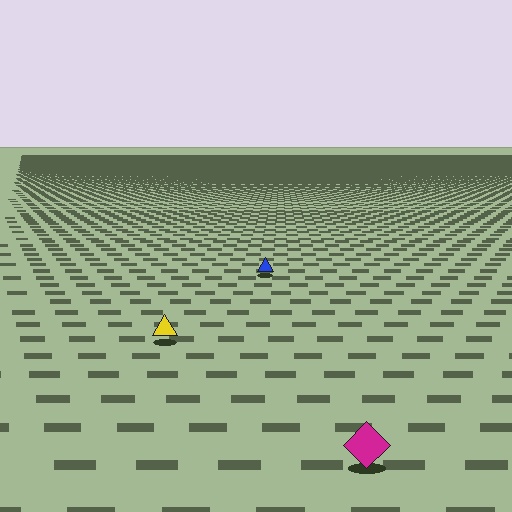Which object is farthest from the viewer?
The blue triangle is farthest from the viewer. It appears smaller and the ground texture around it is denser.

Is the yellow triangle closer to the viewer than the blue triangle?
Yes. The yellow triangle is closer — you can tell from the texture gradient: the ground texture is coarser near it.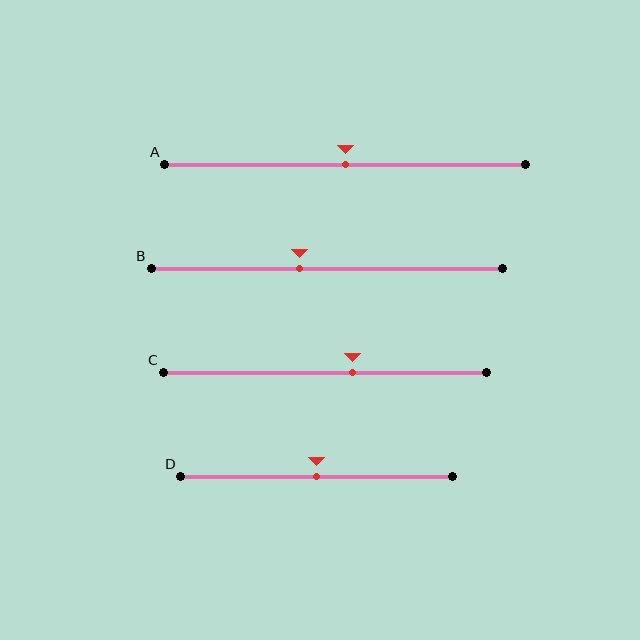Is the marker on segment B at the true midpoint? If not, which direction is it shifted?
No, the marker on segment B is shifted to the left by about 8% of the segment length.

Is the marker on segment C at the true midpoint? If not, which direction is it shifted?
No, the marker on segment C is shifted to the right by about 8% of the segment length.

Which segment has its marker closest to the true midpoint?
Segment A has its marker closest to the true midpoint.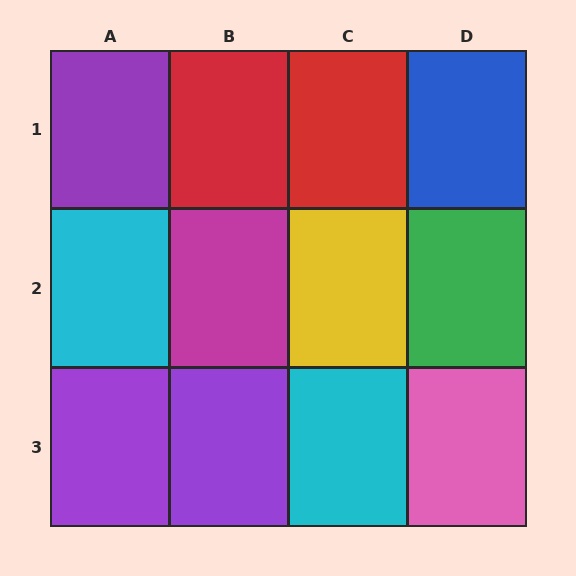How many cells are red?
2 cells are red.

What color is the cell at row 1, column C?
Red.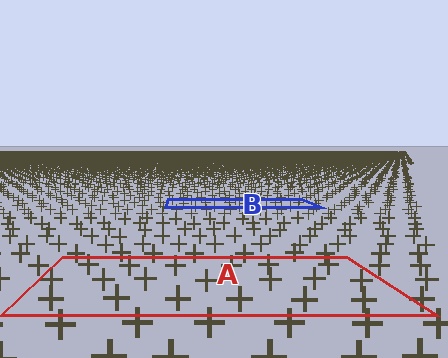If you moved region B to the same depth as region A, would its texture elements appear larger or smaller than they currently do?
They would appear larger. At a closer depth, the same texture elements are projected at a bigger on-screen size.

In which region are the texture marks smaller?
The texture marks are smaller in region B, because it is farther away.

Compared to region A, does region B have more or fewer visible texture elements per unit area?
Region B has more texture elements per unit area — they are packed more densely because it is farther away.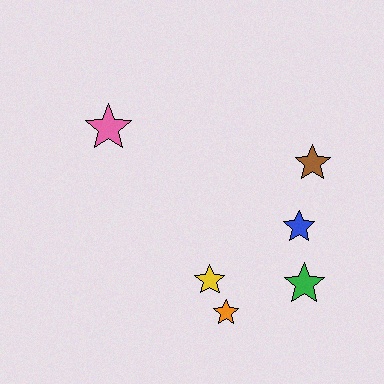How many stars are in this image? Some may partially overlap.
There are 6 stars.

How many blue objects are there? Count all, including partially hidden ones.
There is 1 blue object.